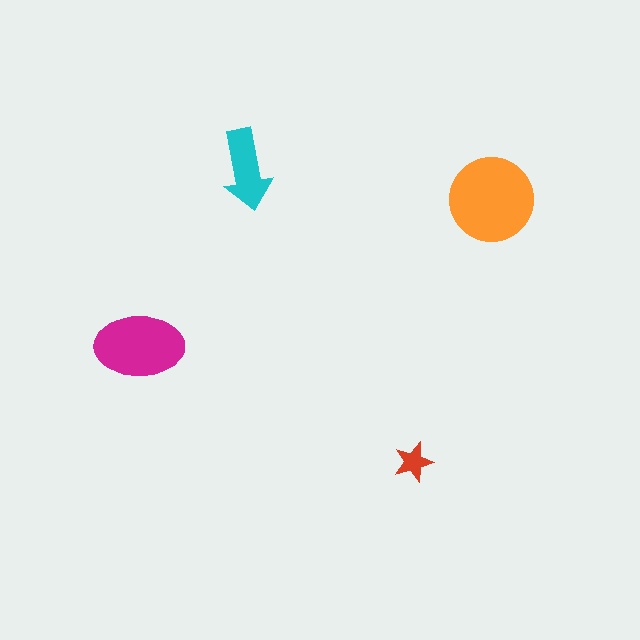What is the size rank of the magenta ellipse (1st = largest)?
2nd.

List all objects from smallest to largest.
The red star, the cyan arrow, the magenta ellipse, the orange circle.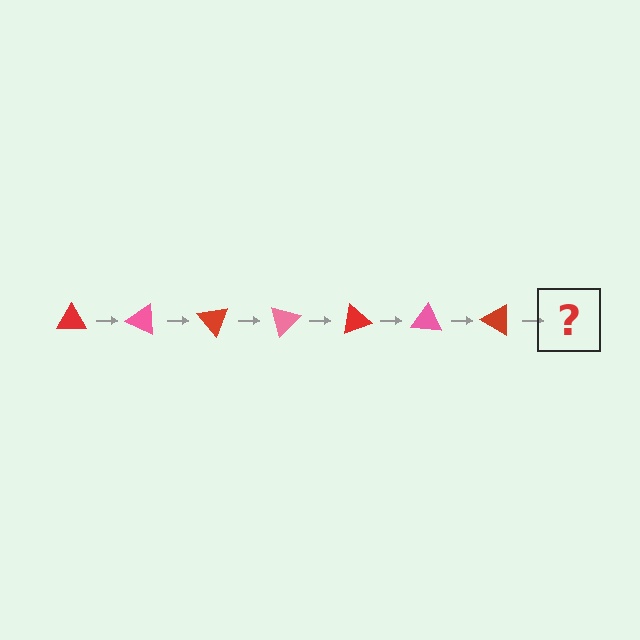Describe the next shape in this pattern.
It should be a pink triangle, rotated 175 degrees from the start.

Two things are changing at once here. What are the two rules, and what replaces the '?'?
The two rules are that it rotates 25 degrees each step and the color cycles through red and pink. The '?' should be a pink triangle, rotated 175 degrees from the start.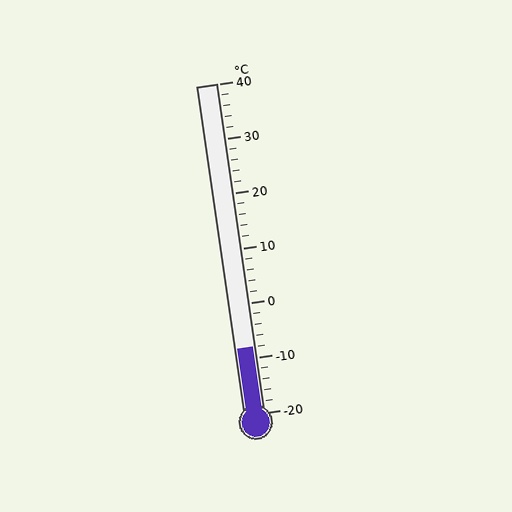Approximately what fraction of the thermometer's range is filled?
The thermometer is filled to approximately 20% of its range.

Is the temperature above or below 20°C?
The temperature is below 20°C.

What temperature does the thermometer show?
The thermometer shows approximately -8°C.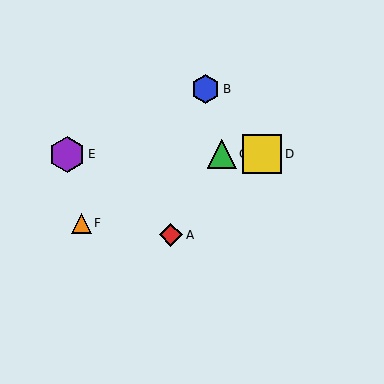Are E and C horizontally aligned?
Yes, both are at y≈154.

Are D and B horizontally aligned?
No, D is at y≈154 and B is at y≈89.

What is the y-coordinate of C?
Object C is at y≈154.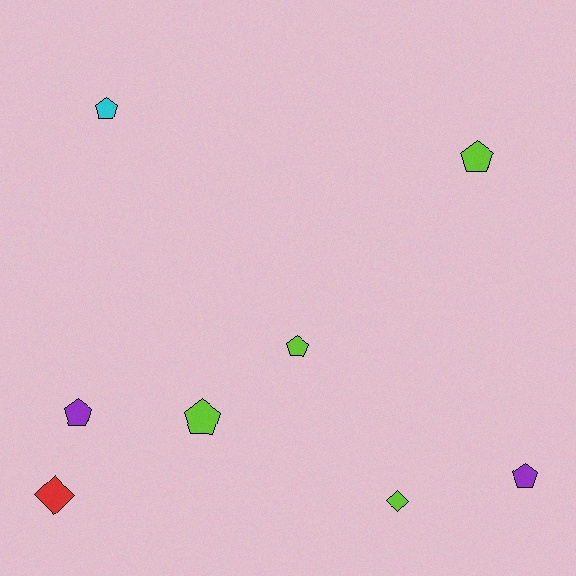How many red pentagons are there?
There are no red pentagons.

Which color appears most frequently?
Lime, with 4 objects.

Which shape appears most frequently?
Pentagon, with 6 objects.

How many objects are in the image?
There are 8 objects.